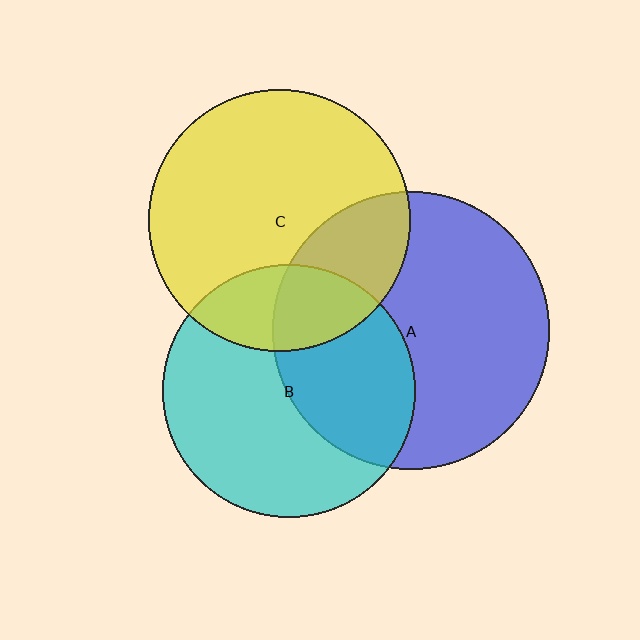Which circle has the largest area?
Circle A (blue).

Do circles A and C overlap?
Yes.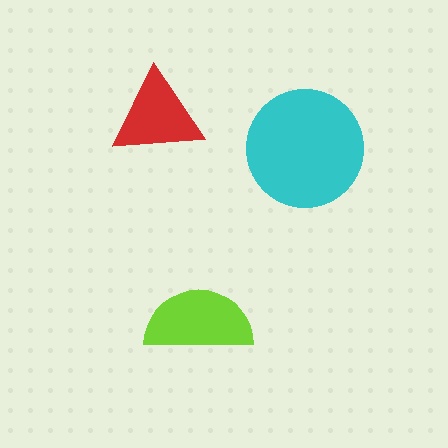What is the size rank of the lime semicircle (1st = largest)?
2nd.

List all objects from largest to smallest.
The cyan circle, the lime semicircle, the red triangle.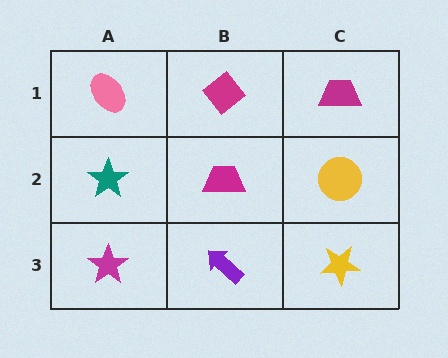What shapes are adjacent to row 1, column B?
A magenta trapezoid (row 2, column B), a pink ellipse (row 1, column A), a magenta trapezoid (row 1, column C).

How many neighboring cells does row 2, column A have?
3.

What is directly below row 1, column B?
A magenta trapezoid.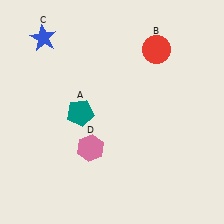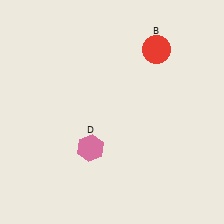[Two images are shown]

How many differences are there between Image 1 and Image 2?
There are 2 differences between the two images.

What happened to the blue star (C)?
The blue star (C) was removed in Image 2. It was in the top-left area of Image 1.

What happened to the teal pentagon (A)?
The teal pentagon (A) was removed in Image 2. It was in the bottom-left area of Image 1.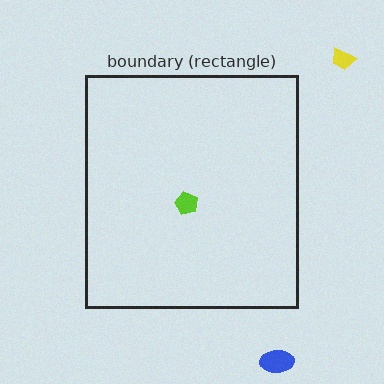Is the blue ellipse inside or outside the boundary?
Outside.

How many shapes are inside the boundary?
1 inside, 2 outside.